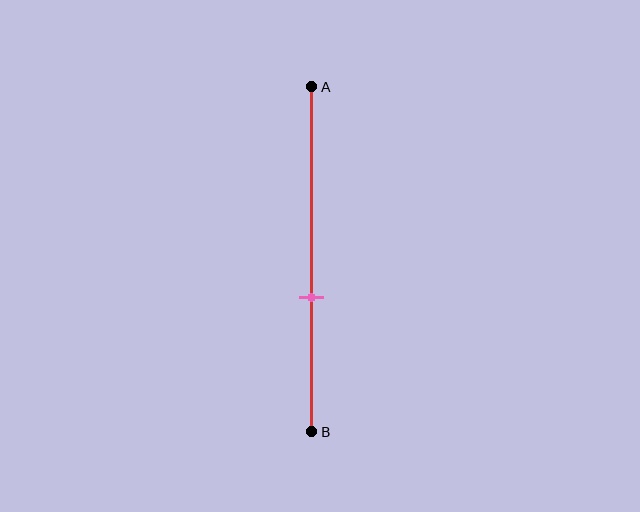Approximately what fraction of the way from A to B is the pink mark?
The pink mark is approximately 60% of the way from A to B.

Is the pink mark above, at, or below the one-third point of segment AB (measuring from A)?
The pink mark is below the one-third point of segment AB.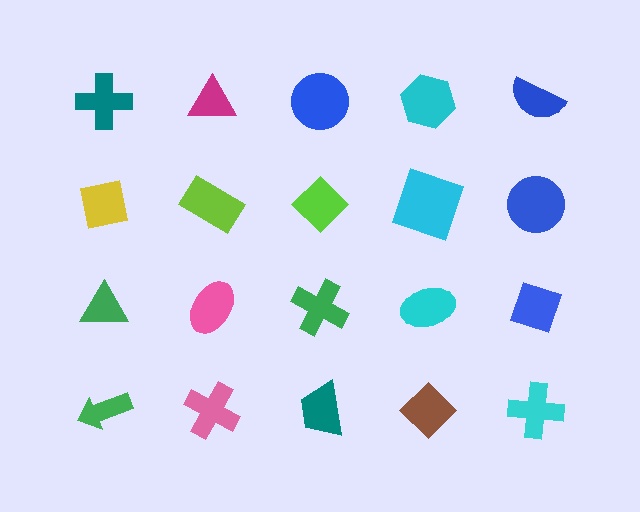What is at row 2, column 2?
A lime rectangle.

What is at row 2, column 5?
A blue circle.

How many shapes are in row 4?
5 shapes.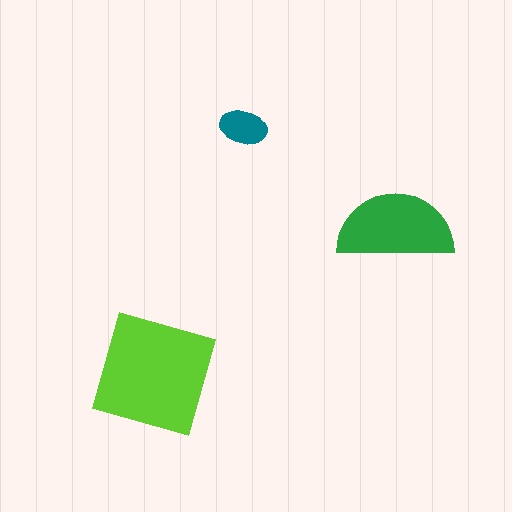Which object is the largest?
The lime square.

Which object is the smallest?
The teal ellipse.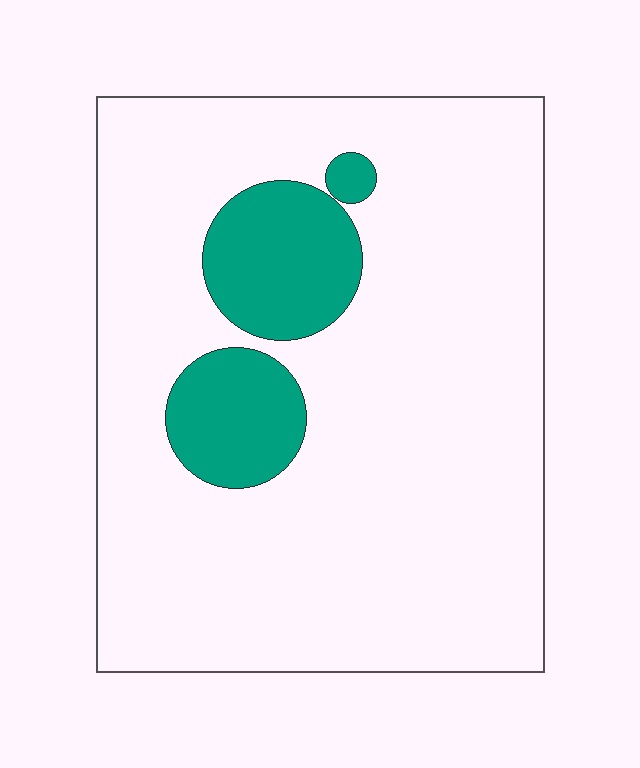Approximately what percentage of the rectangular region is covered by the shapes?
Approximately 15%.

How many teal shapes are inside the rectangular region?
3.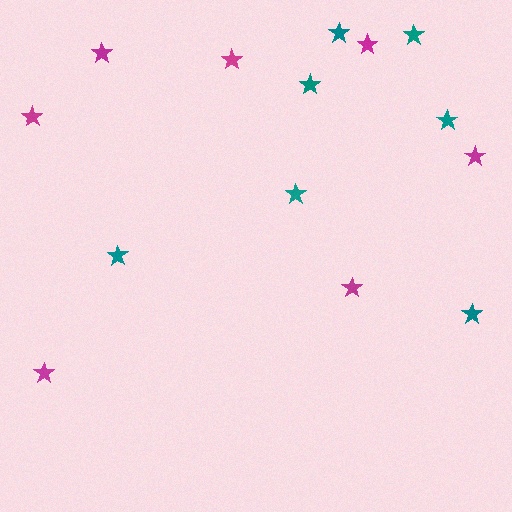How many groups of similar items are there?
There are 2 groups: one group of teal stars (7) and one group of magenta stars (7).